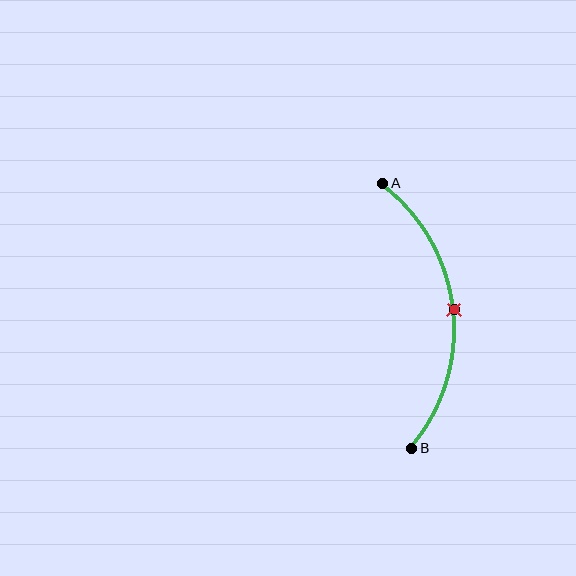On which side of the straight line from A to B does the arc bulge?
The arc bulges to the right of the straight line connecting A and B.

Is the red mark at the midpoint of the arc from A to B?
Yes. The red mark lies on the arc at equal arc-length from both A and B — it is the arc midpoint.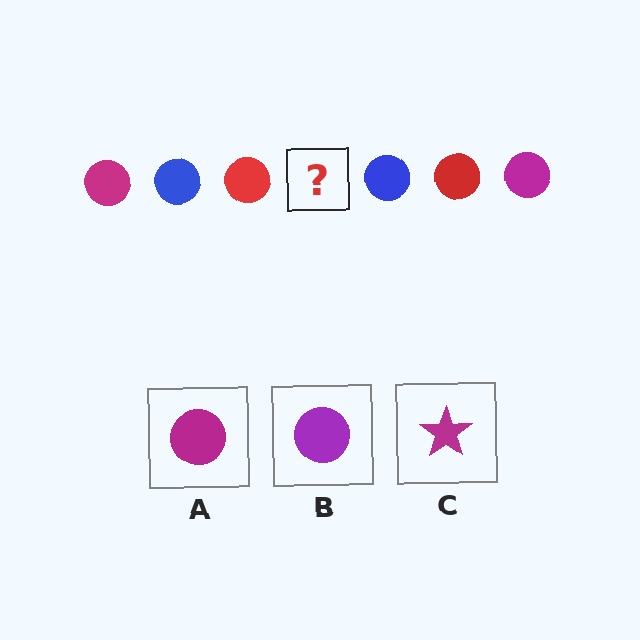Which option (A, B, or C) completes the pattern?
A.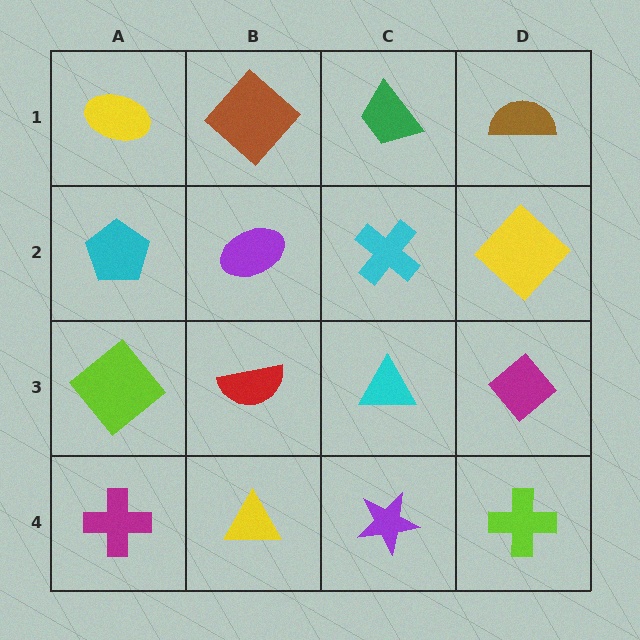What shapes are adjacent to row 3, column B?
A purple ellipse (row 2, column B), a yellow triangle (row 4, column B), a lime diamond (row 3, column A), a cyan triangle (row 3, column C).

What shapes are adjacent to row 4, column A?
A lime diamond (row 3, column A), a yellow triangle (row 4, column B).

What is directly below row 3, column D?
A lime cross.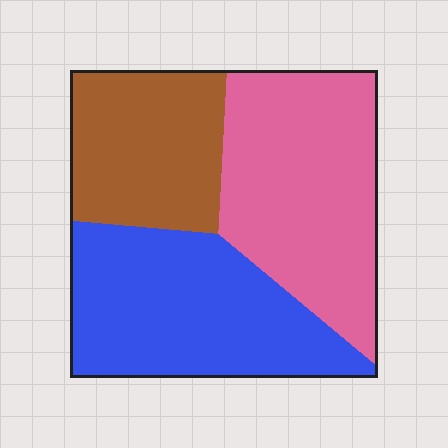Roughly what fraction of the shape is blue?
Blue takes up between a third and a half of the shape.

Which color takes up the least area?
Brown, at roughly 25%.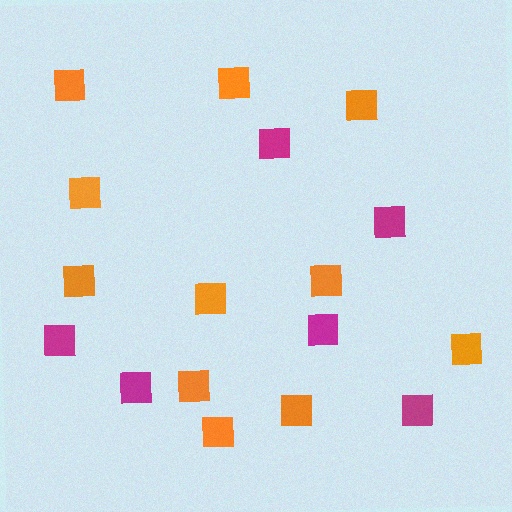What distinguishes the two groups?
There are 2 groups: one group of orange squares (11) and one group of magenta squares (6).